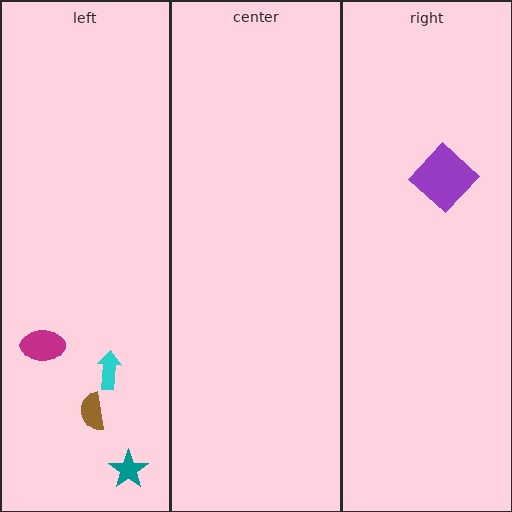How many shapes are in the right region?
1.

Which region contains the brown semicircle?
The left region.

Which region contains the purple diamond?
The right region.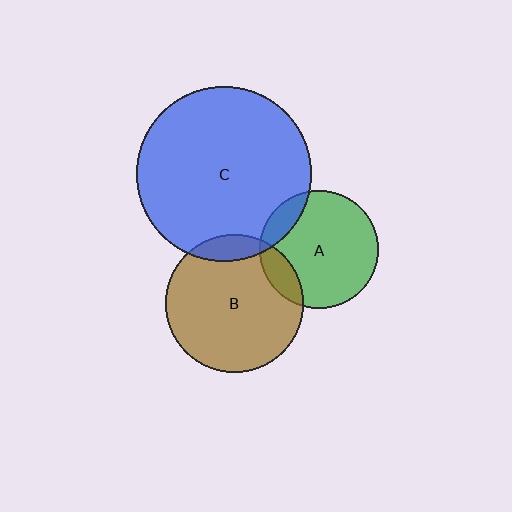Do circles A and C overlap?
Yes.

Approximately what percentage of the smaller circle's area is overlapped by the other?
Approximately 15%.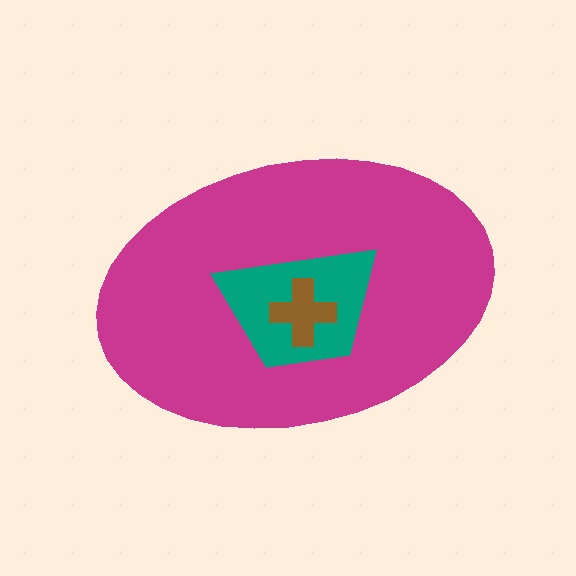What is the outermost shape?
The magenta ellipse.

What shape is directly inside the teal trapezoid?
The brown cross.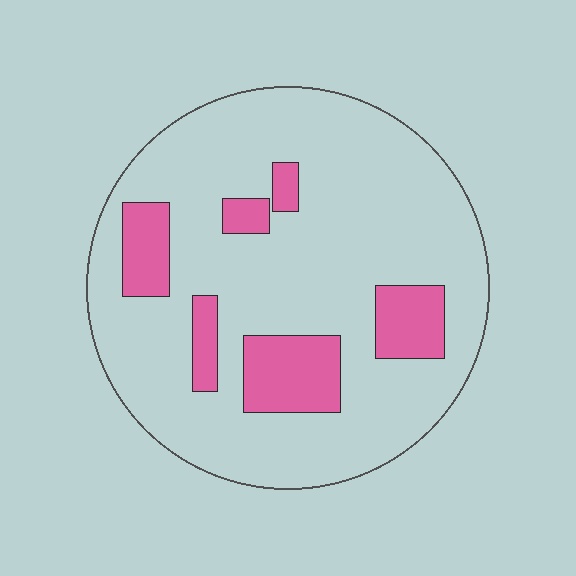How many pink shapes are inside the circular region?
6.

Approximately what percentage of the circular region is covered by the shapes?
Approximately 20%.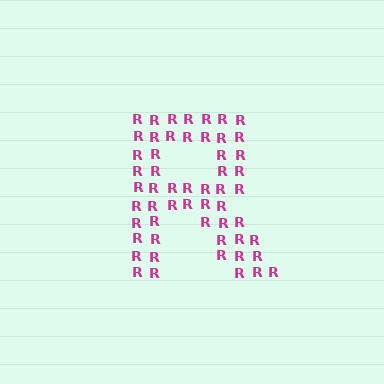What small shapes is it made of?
It is made of small letter R's.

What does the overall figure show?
The overall figure shows the letter R.